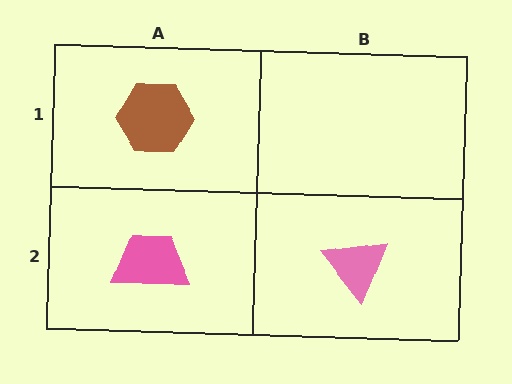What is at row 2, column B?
A pink triangle.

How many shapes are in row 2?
2 shapes.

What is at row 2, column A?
A pink trapezoid.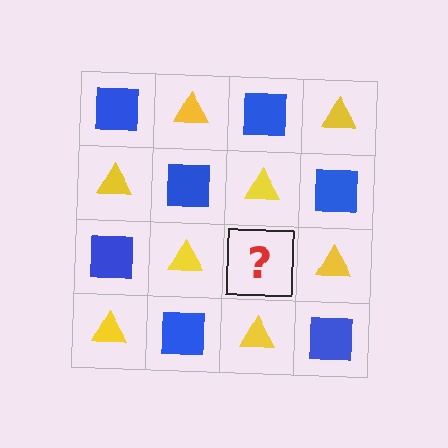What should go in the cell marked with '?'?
The missing cell should contain a blue square.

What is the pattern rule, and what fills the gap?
The rule is that it alternates blue square and yellow triangle in a checkerboard pattern. The gap should be filled with a blue square.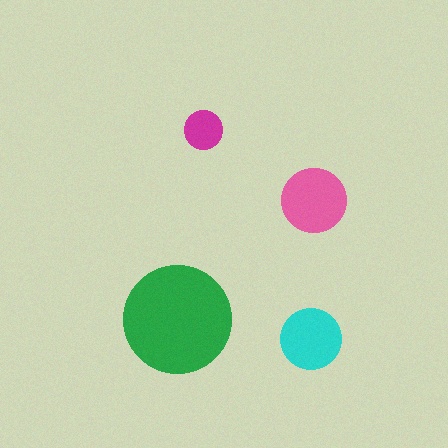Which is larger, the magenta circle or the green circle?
The green one.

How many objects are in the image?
There are 4 objects in the image.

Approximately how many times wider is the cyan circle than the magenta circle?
About 1.5 times wider.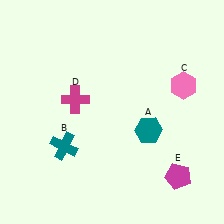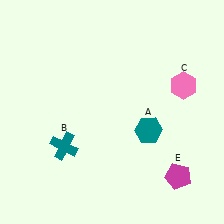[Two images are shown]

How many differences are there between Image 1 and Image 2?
There is 1 difference between the two images.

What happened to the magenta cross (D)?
The magenta cross (D) was removed in Image 2. It was in the top-left area of Image 1.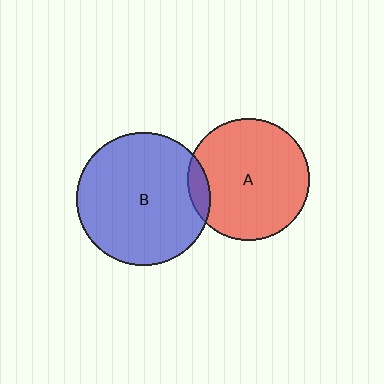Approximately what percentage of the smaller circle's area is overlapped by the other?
Approximately 10%.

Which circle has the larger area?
Circle B (blue).